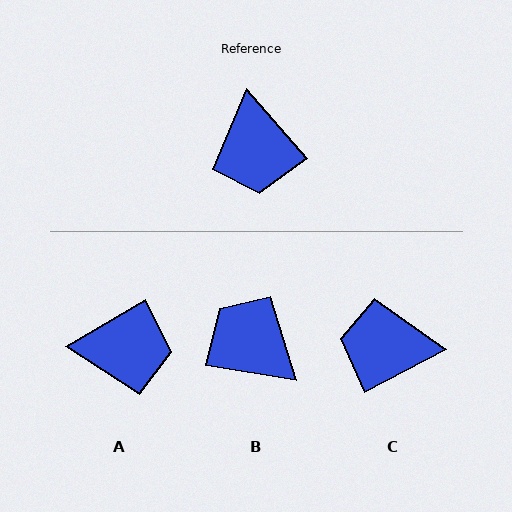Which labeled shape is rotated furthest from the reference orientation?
B, about 140 degrees away.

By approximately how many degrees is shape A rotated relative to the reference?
Approximately 80 degrees counter-clockwise.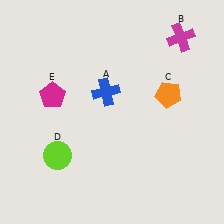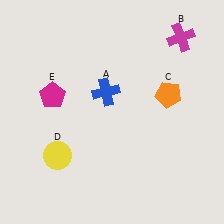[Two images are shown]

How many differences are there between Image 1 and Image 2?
There is 1 difference between the two images.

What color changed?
The circle (D) changed from lime in Image 1 to yellow in Image 2.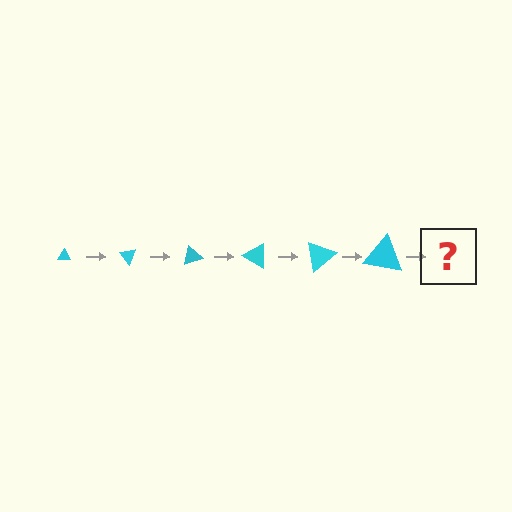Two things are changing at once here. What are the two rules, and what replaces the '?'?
The two rules are that the triangle grows larger each step and it rotates 50 degrees each step. The '?' should be a triangle, larger than the previous one and rotated 300 degrees from the start.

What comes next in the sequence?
The next element should be a triangle, larger than the previous one and rotated 300 degrees from the start.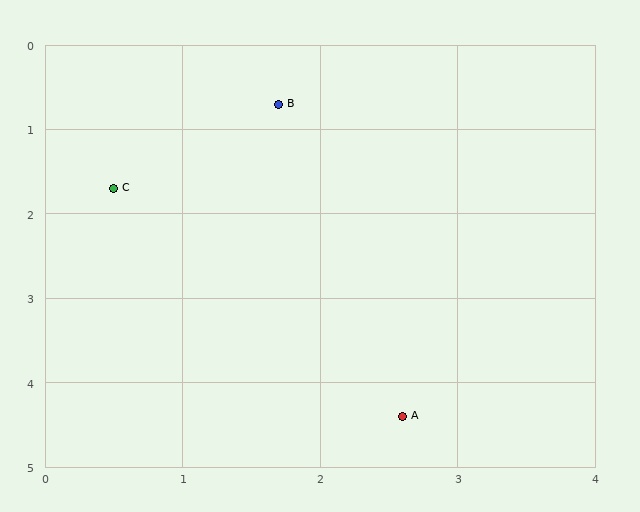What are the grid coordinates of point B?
Point B is at approximately (1.7, 0.7).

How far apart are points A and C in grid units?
Points A and C are about 3.4 grid units apart.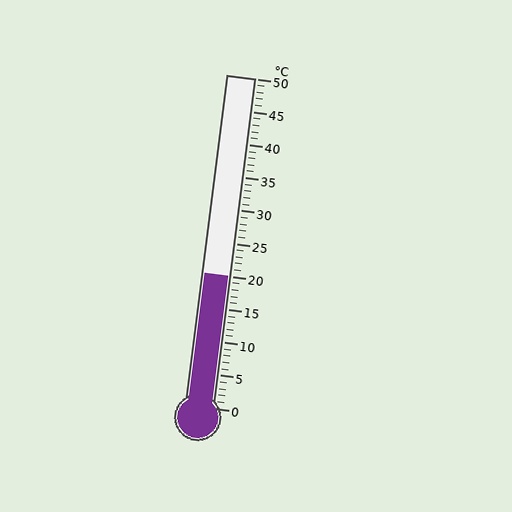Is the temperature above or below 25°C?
The temperature is below 25°C.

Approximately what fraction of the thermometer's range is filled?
The thermometer is filled to approximately 40% of its range.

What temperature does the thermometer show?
The thermometer shows approximately 20°C.